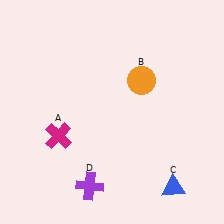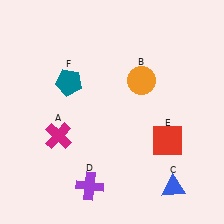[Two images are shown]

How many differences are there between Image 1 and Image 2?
There are 2 differences between the two images.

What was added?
A red square (E), a teal pentagon (F) were added in Image 2.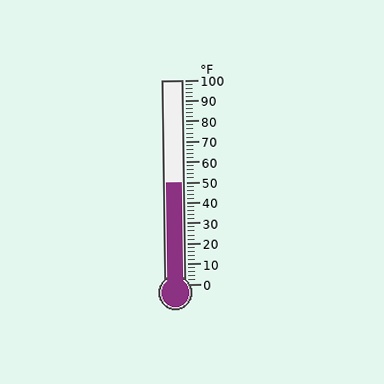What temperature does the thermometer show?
The thermometer shows approximately 50°F.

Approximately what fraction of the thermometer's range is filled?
The thermometer is filled to approximately 50% of its range.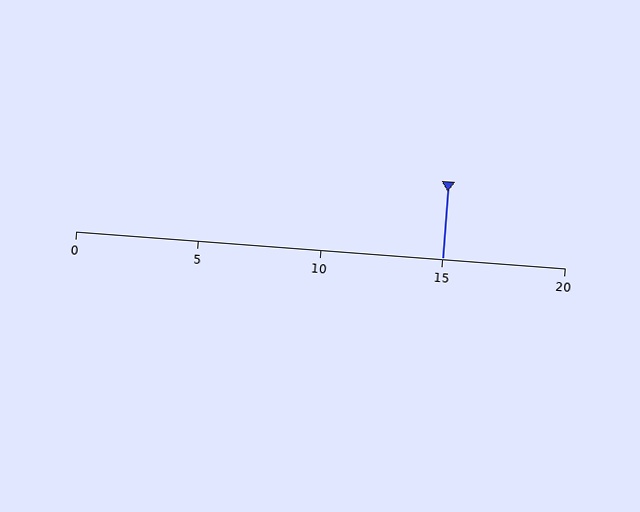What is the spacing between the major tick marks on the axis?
The major ticks are spaced 5 apart.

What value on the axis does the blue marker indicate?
The marker indicates approximately 15.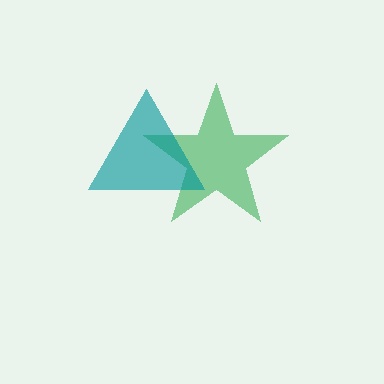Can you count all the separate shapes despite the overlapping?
Yes, there are 2 separate shapes.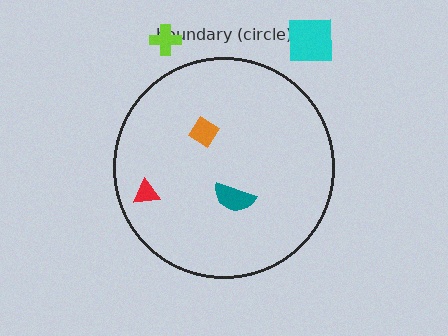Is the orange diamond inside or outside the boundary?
Inside.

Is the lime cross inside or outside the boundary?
Outside.